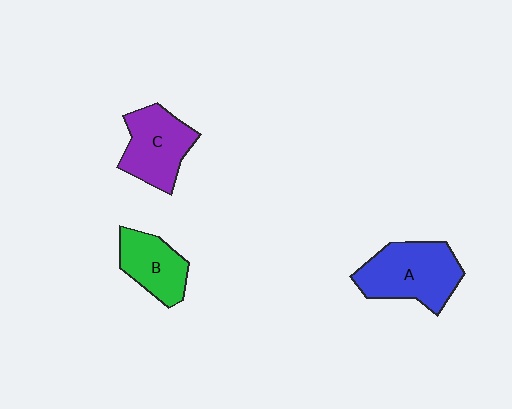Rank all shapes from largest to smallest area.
From largest to smallest: A (blue), C (purple), B (green).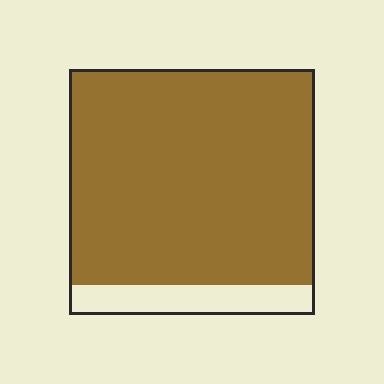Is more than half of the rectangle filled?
Yes.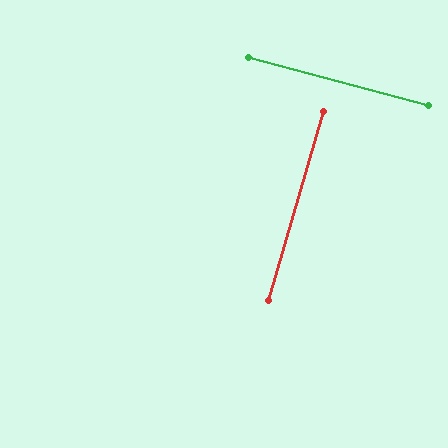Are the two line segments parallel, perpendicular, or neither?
Perpendicular — they meet at approximately 89°.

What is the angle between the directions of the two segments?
Approximately 89 degrees.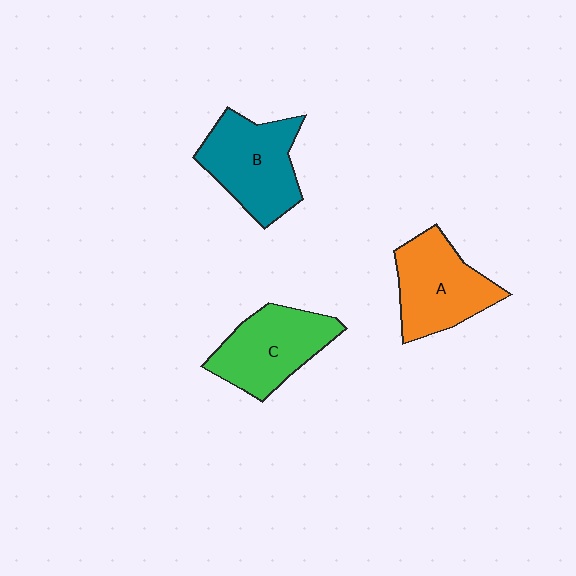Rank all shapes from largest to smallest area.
From largest to smallest: B (teal), C (green), A (orange).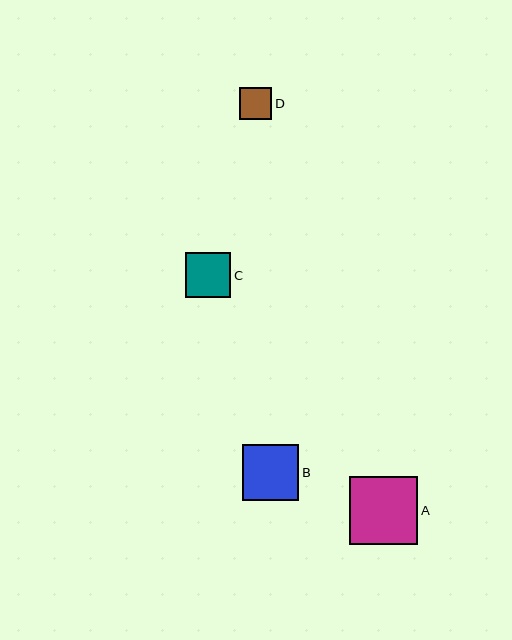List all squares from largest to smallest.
From largest to smallest: A, B, C, D.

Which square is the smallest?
Square D is the smallest with a size of approximately 32 pixels.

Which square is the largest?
Square A is the largest with a size of approximately 69 pixels.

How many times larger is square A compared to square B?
Square A is approximately 1.2 times the size of square B.